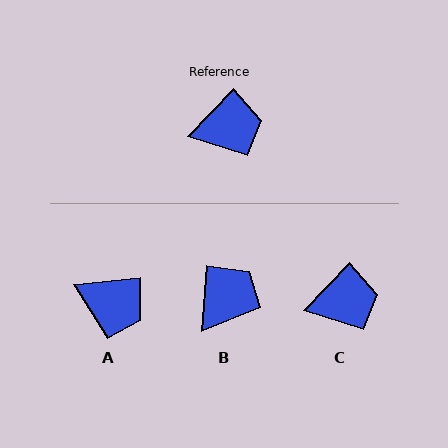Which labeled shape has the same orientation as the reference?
C.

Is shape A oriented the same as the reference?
No, it is off by about 40 degrees.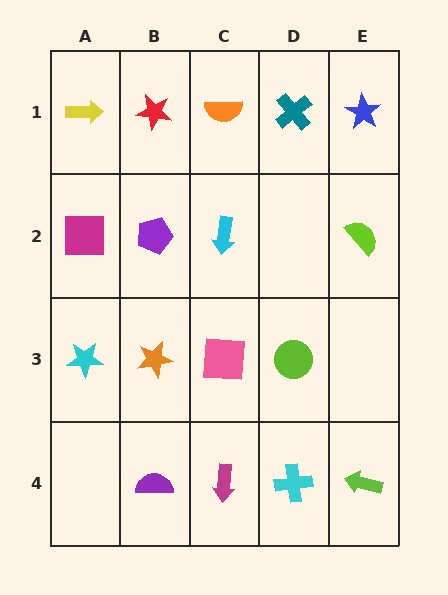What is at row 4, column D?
A cyan cross.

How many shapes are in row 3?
4 shapes.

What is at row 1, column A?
A yellow arrow.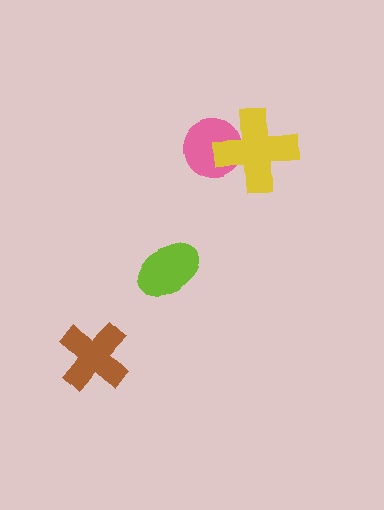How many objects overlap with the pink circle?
1 object overlaps with the pink circle.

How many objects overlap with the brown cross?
0 objects overlap with the brown cross.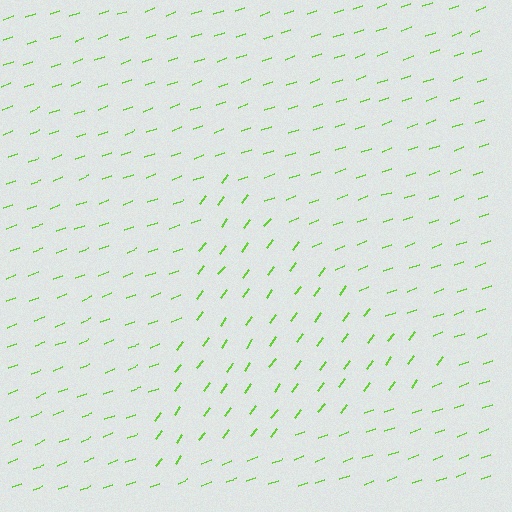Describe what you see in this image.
The image is filled with small lime line segments. A triangle region in the image has lines oriented differently from the surrounding lines, creating a visible texture boundary.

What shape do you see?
I see a triangle.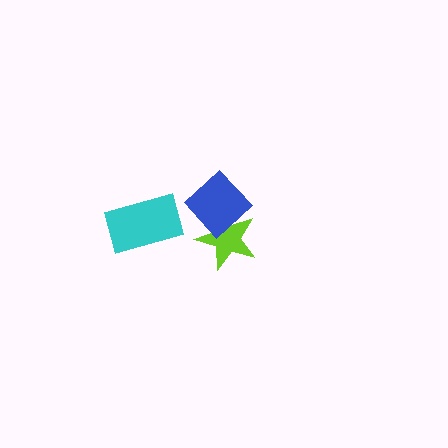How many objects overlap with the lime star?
1 object overlaps with the lime star.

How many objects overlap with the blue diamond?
1 object overlaps with the blue diamond.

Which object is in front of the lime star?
The blue diamond is in front of the lime star.